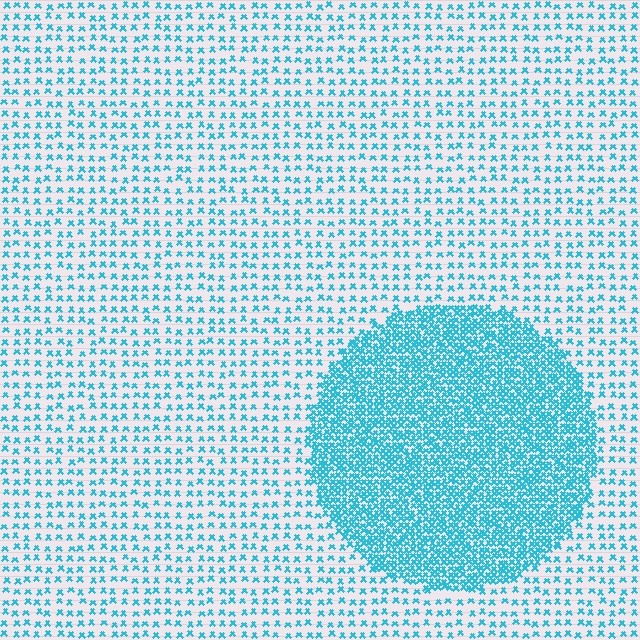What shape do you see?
I see a circle.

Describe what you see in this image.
The image contains small cyan elements arranged at two different densities. A circle-shaped region is visible where the elements are more densely packed than the surrounding area.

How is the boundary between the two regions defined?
The boundary is defined by a change in element density (approximately 3.0x ratio). All elements are the same color, size, and shape.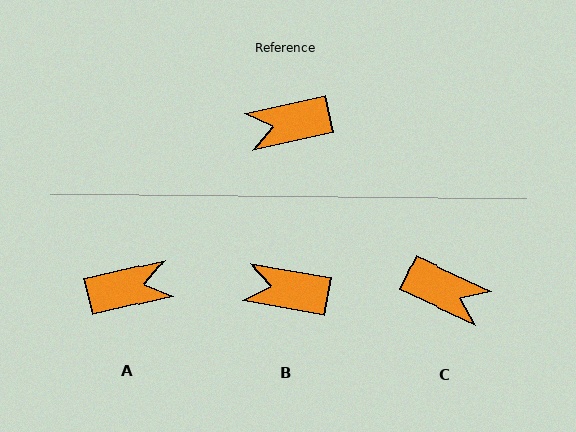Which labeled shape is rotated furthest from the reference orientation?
A, about 179 degrees away.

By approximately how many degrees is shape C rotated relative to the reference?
Approximately 142 degrees counter-clockwise.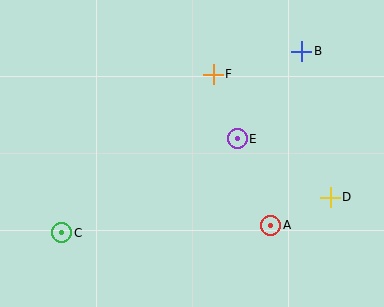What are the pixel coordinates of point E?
Point E is at (237, 139).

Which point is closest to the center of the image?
Point E at (237, 139) is closest to the center.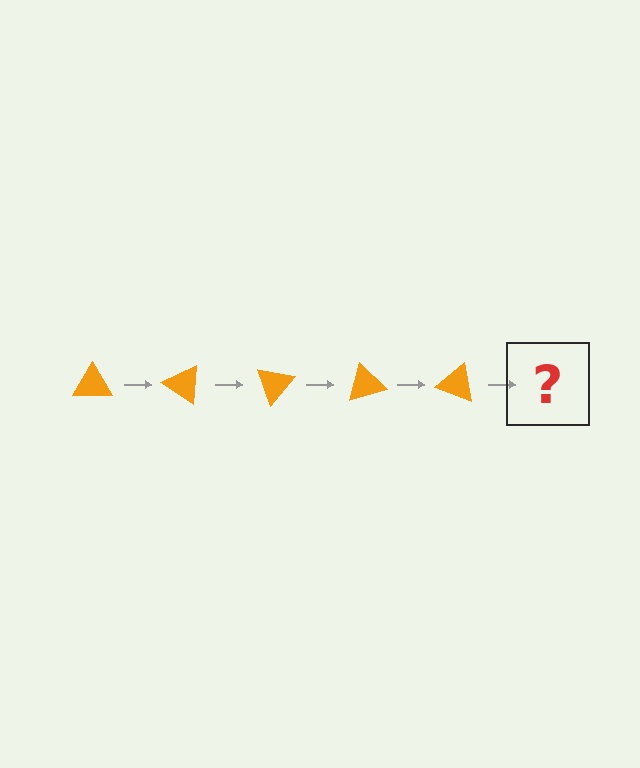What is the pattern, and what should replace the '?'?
The pattern is that the triangle rotates 35 degrees each step. The '?' should be an orange triangle rotated 175 degrees.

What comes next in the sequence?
The next element should be an orange triangle rotated 175 degrees.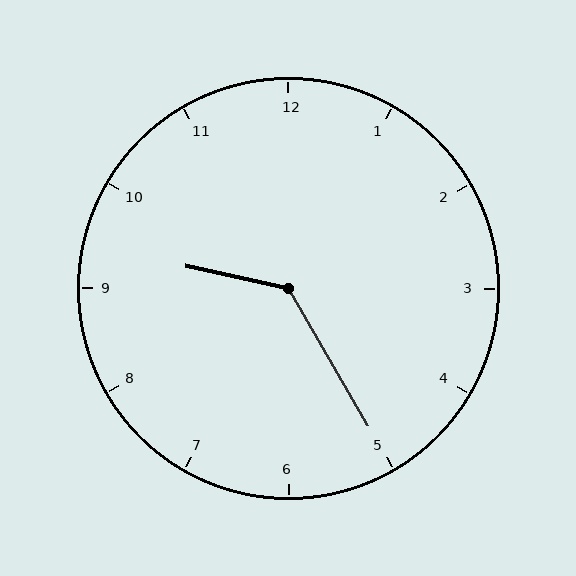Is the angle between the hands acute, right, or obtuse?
It is obtuse.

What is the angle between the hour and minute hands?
Approximately 132 degrees.